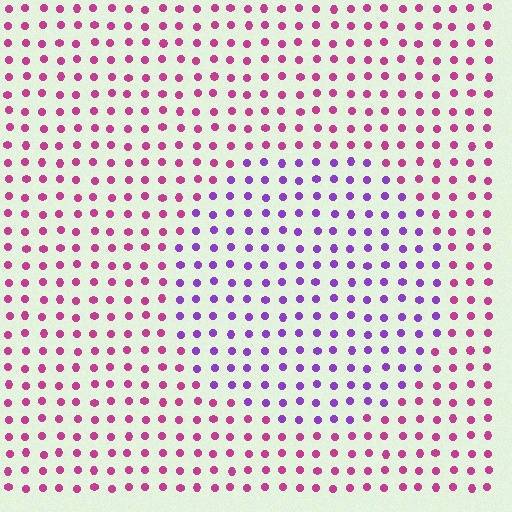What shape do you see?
I see a circle.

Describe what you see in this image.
The image is filled with small magenta elements in a uniform arrangement. A circle-shaped region is visible where the elements are tinted to a slightly different hue, forming a subtle color boundary.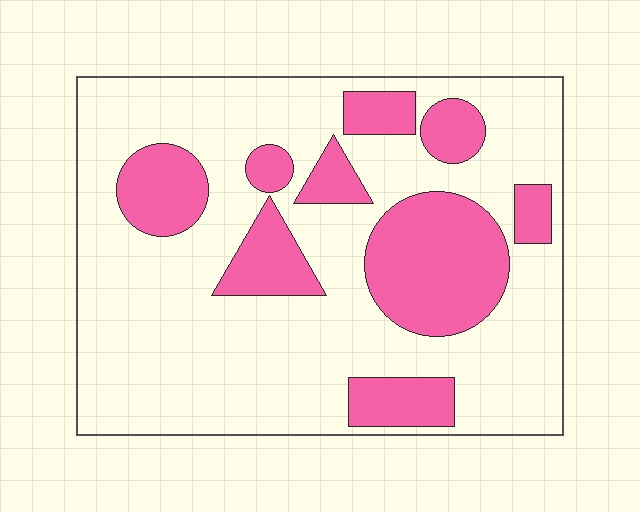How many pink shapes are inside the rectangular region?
9.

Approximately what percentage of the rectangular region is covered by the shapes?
Approximately 30%.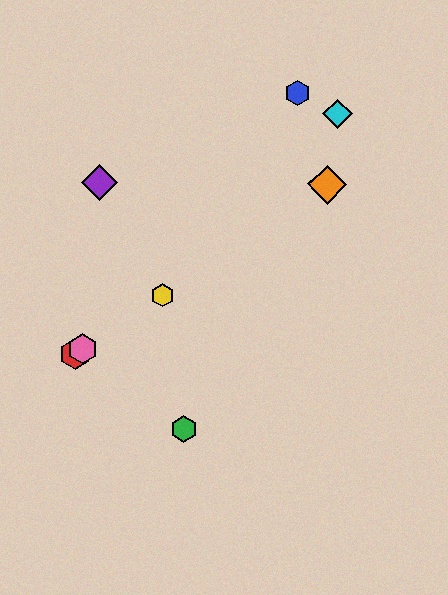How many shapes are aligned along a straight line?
4 shapes (the red hexagon, the yellow hexagon, the orange diamond, the pink hexagon) are aligned along a straight line.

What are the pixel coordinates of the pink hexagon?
The pink hexagon is at (82, 349).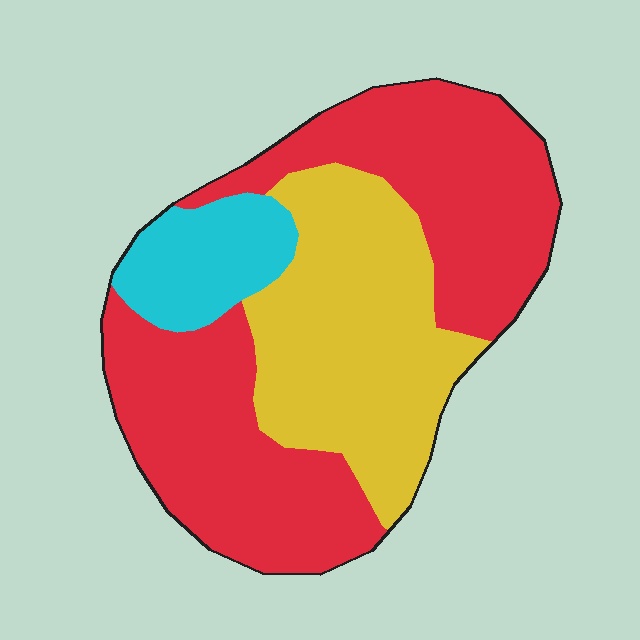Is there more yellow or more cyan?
Yellow.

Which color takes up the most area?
Red, at roughly 55%.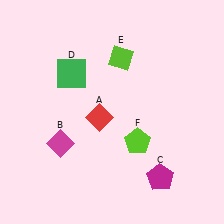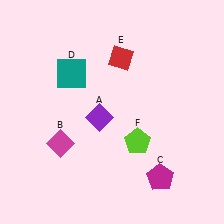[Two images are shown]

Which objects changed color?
A changed from red to purple. D changed from green to teal. E changed from lime to red.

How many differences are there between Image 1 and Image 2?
There are 3 differences between the two images.